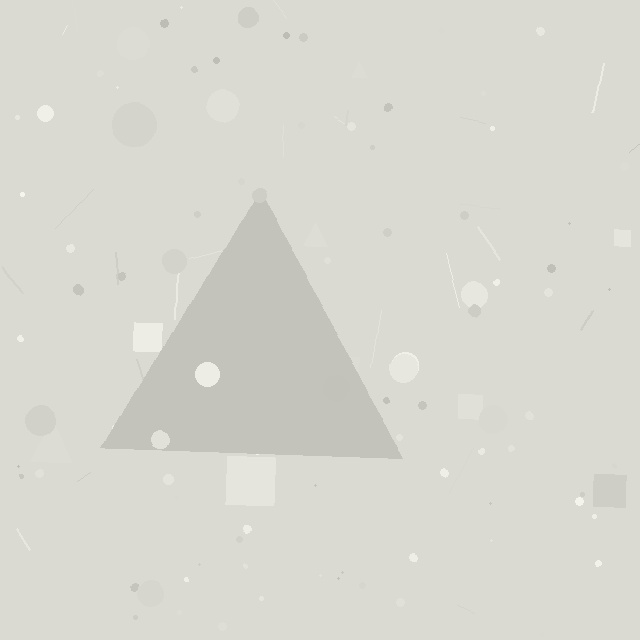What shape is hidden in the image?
A triangle is hidden in the image.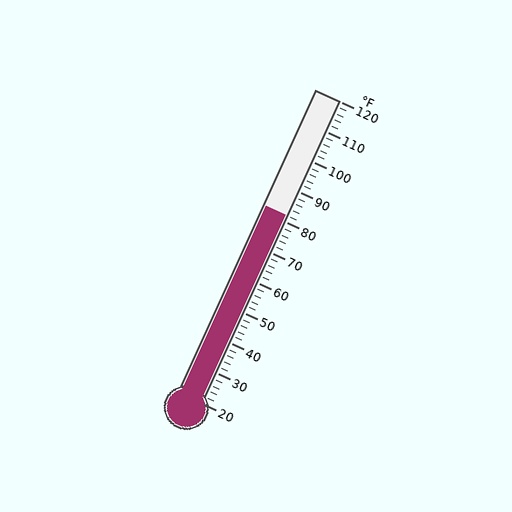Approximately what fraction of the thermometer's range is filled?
The thermometer is filled to approximately 60% of its range.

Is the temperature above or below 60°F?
The temperature is above 60°F.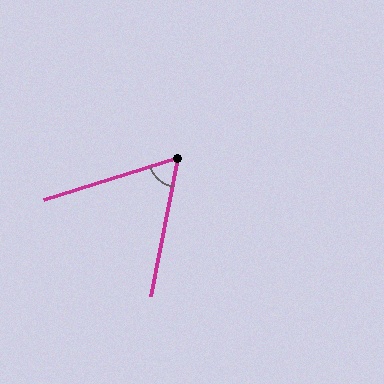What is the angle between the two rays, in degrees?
Approximately 61 degrees.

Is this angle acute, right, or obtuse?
It is acute.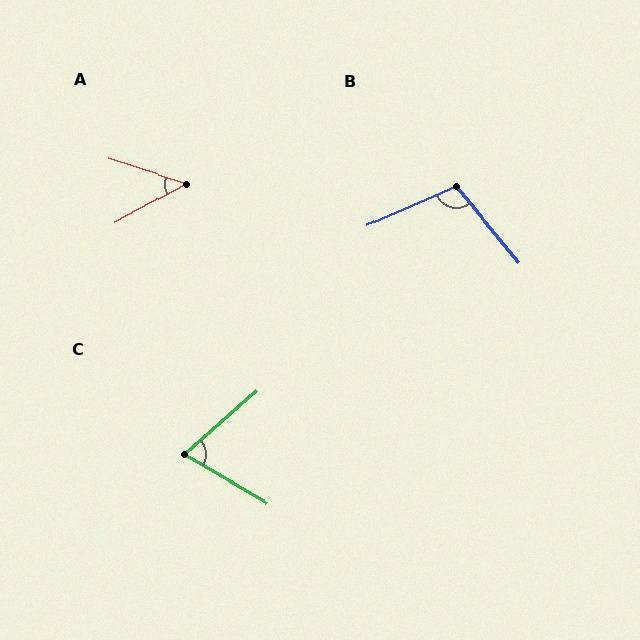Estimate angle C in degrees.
Approximately 71 degrees.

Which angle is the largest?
B, at approximately 106 degrees.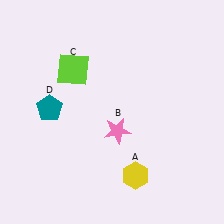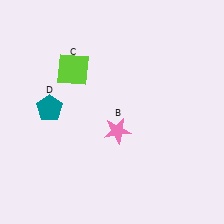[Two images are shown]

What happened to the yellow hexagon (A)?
The yellow hexagon (A) was removed in Image 2. It was in the bottom-right area of Image 1.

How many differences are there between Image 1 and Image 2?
There is 1 difference between the two images.